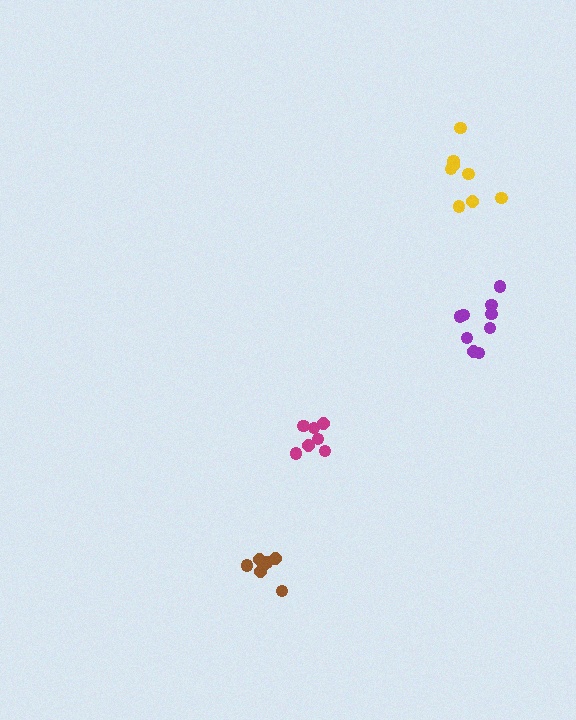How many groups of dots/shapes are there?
There are 4 groups.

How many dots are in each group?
Group 1: 8 dots, Group 2: 8 dots, Group 3: 7 dots, Group 4: 9 dots (32 total).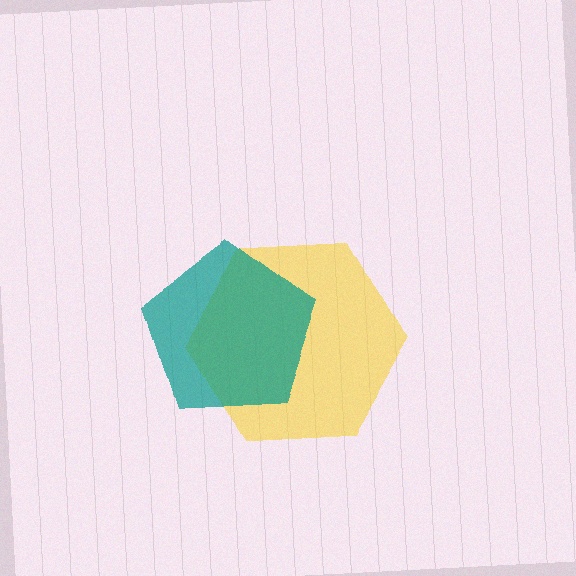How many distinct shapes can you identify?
There are 2 distinct shapes: a yellow hexagon, a teal pentagon.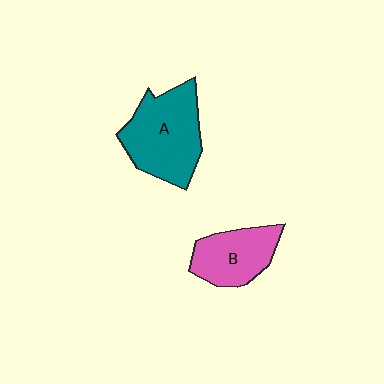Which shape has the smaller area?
Shape B (pink).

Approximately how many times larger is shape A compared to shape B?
Approximately 1.5 times.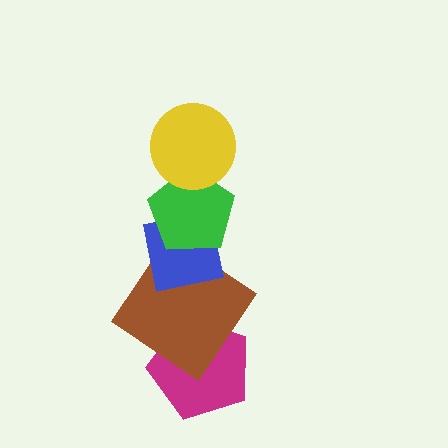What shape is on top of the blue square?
The green pentagon is on top of the blue square.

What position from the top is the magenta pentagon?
The magenta pentagon is 5th from the top.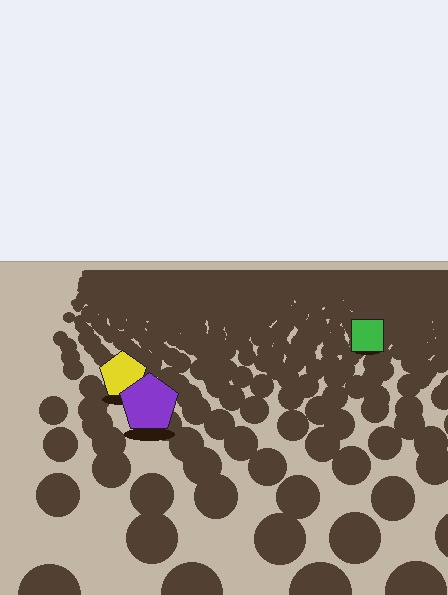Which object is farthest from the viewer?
The green square is farthest from the viewer. It appears smaller and the ground texture around it is denser.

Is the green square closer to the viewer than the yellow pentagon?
No. The yellow pentagon is closer — you can tell from the texture gradient: the ground texture is coarser near it.